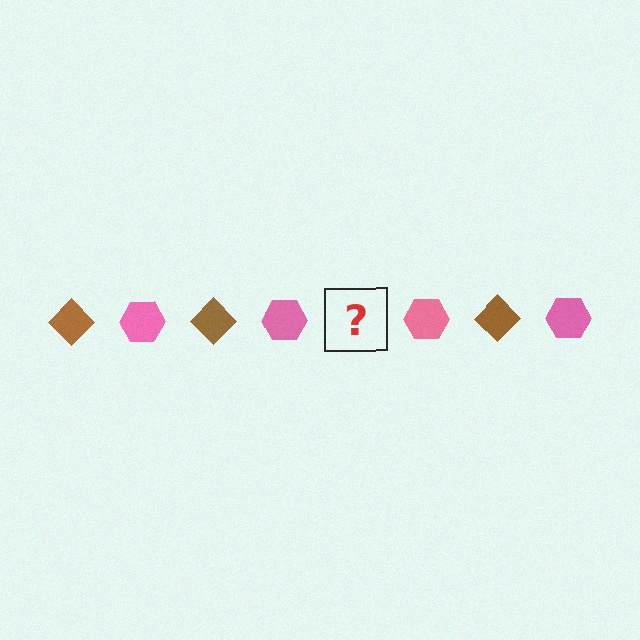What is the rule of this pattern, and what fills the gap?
The rule is that the pattern alternates between brown diamond and pink hexagon. The gap should be filled with a brown diamond.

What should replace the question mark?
The question mark should be replaced with a brown diamond.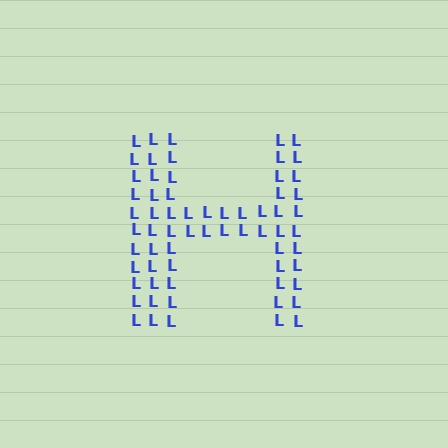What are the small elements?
The small elements are letter L's.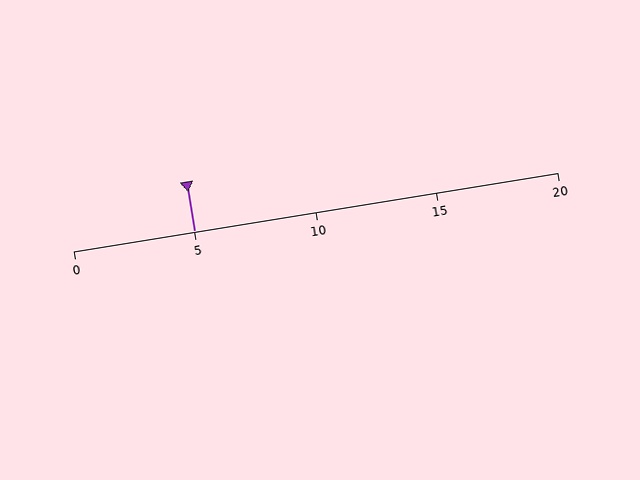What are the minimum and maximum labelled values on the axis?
The axis runs from 0 to 20.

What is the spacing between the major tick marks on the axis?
The major ticks are spaced 5 apart.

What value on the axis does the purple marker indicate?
The marker indicates approximately 5.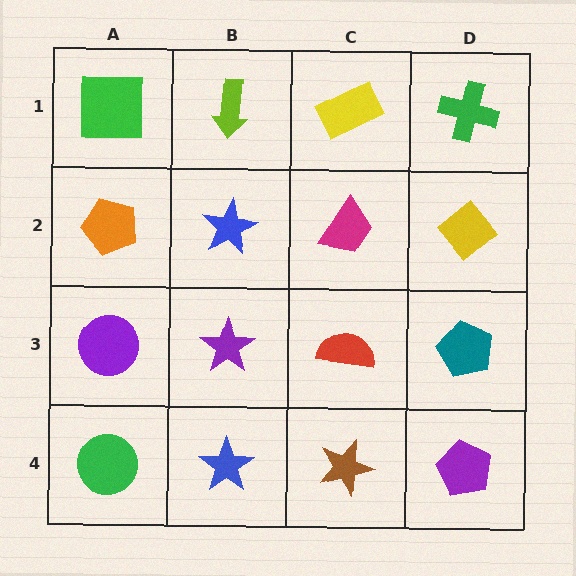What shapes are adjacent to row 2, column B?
A lime arrow (row 1, column B), a purple star (row 3, column B), an orange pentagon (row 2, column A), a magenta trapezoid (row 2, column C).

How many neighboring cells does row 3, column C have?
4.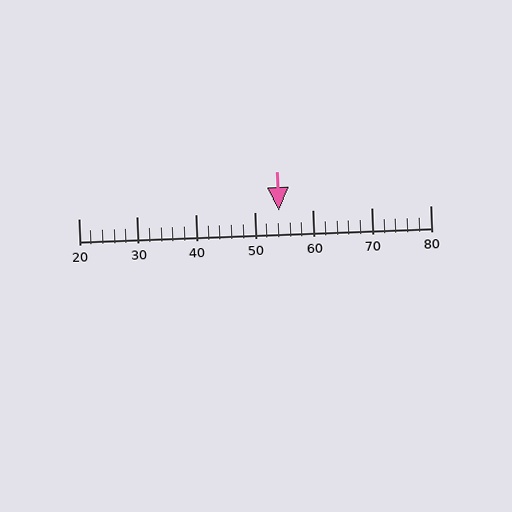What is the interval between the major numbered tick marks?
The major tick marks are spaced 10 units apart.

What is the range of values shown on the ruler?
The ruler shows values from 20 to 80.